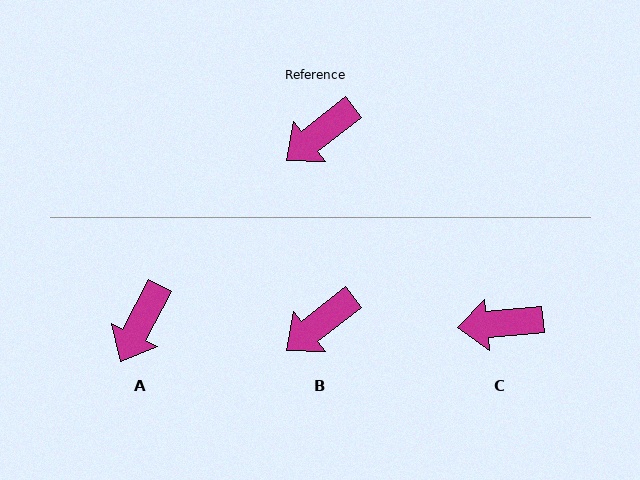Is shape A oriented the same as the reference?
No, it is off by about 25 degrees.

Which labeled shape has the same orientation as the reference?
B.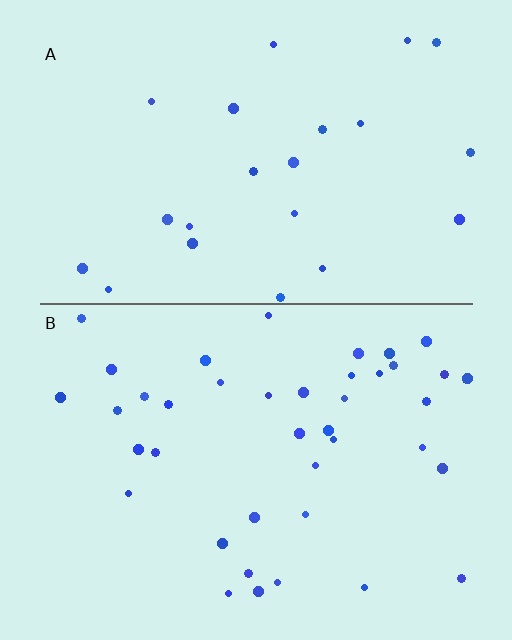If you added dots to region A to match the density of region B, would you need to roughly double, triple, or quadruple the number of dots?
Approximately double.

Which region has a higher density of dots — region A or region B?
B (the bottom).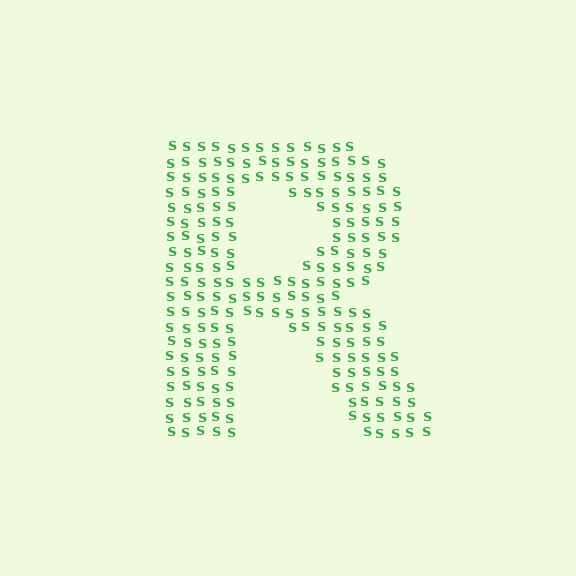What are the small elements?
The small elements are letter S's.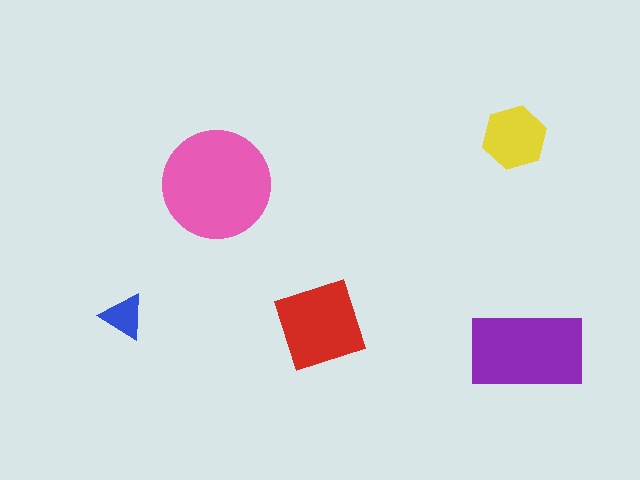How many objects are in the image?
There are 5 objects in the image.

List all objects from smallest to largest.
The blue triangle, the yellow hexagon, the red diamond, the purple rectangle, the pink circle.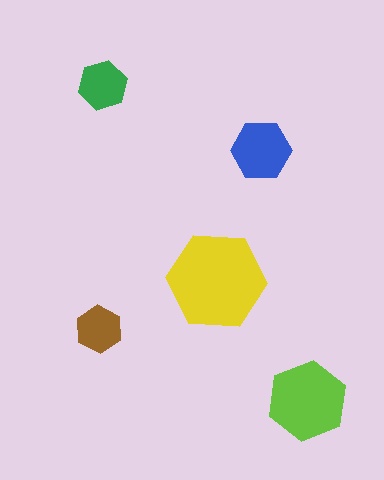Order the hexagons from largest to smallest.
the yellow one, the lime one, the blue one, the green one, the brown one.